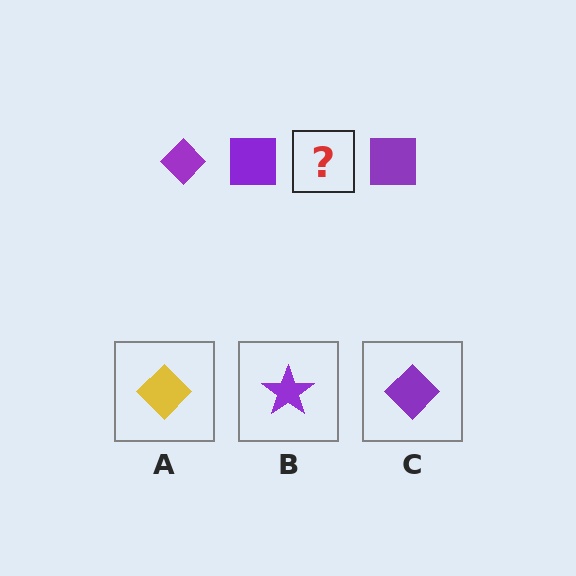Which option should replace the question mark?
Option C.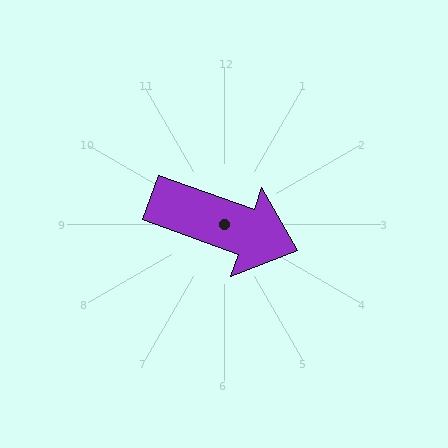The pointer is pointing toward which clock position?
Roughly 4 o'clock.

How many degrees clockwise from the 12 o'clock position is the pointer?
Approximately 110 degrees.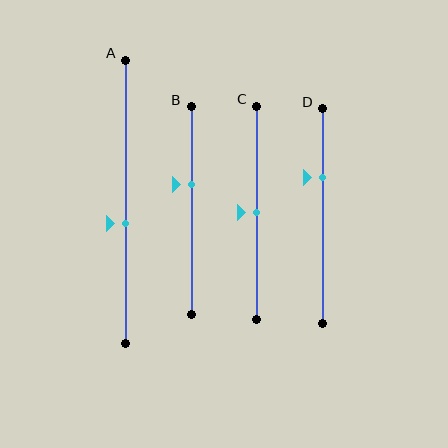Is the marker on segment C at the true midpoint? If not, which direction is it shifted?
Yes, the marker on segment C is at the true midpoint.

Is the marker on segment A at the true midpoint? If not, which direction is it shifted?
No, the marker on segment A is shifted downward by about 8% of the segment length.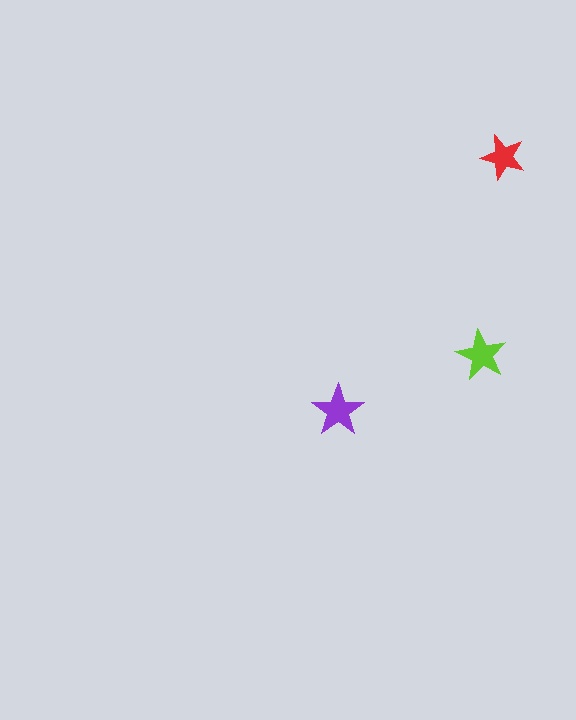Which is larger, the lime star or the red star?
The lime one.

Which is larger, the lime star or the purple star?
The purple one.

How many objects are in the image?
There are 3 objects in the image.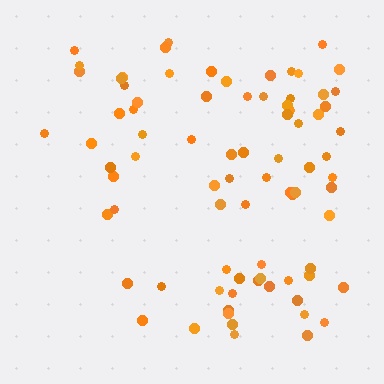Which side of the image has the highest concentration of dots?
The right.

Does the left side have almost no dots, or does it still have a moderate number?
Still a moderate number, just noticeably fewer than the right.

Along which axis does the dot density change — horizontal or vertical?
Horizontal.